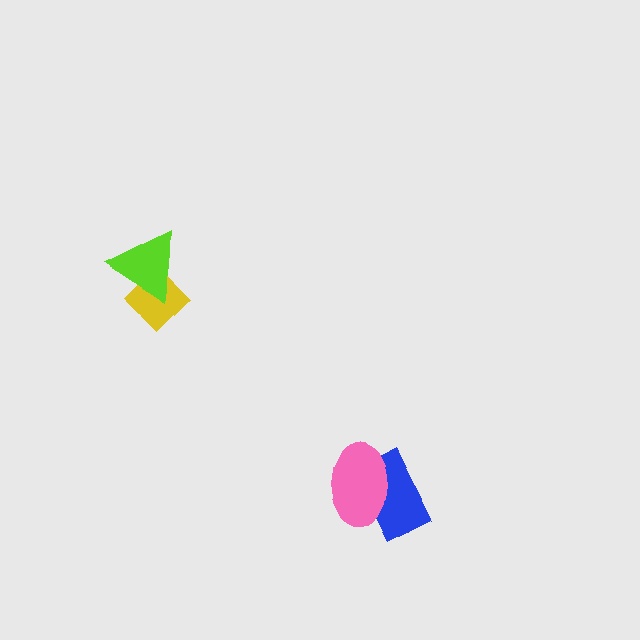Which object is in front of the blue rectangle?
The pink ellipse is in front of the blue rectangle.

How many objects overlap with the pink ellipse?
1 object overlaps with the pink ellipse.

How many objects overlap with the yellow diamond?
1 object overlaps with the yellow diamond.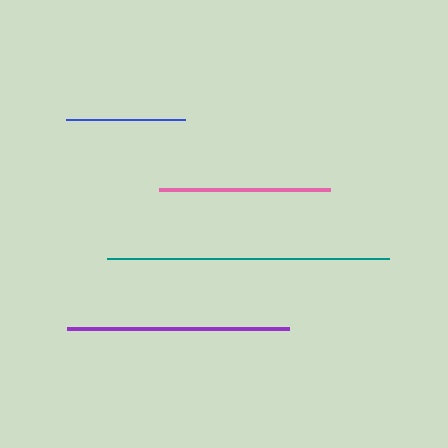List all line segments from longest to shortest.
From longest to shortest: teal, purple, pink, blue.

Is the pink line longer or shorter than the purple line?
The purple line is longer than the pink line.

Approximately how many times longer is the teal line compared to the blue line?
The teal line is approximately 2.4 times the length of the blue line.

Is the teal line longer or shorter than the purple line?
The teal line is longer than the purple line.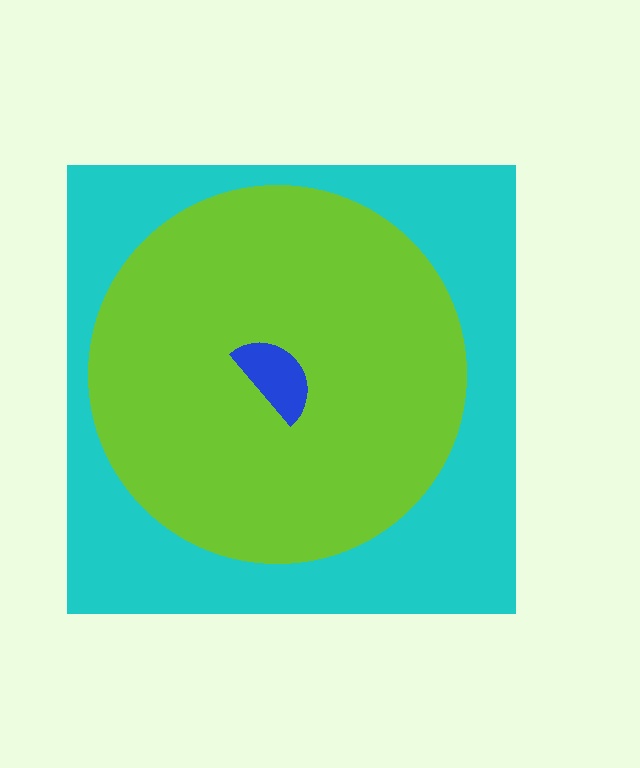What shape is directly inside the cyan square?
The lime circle.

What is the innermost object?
The blue semicircle.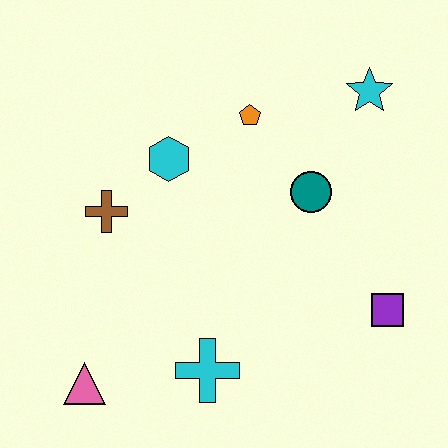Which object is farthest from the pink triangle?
The cyan star is farthest from the pink triangle.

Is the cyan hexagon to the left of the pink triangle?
No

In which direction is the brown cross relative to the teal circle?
The brown cross is to the left of the teal circle.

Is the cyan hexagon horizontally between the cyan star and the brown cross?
Yes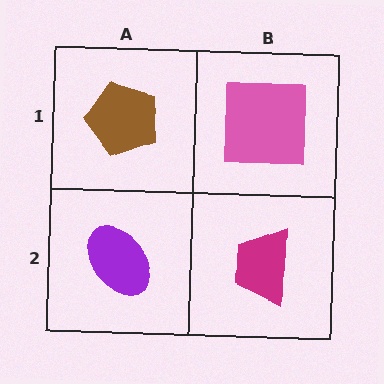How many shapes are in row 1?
2 shapes.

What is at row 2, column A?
A purple ellipse.